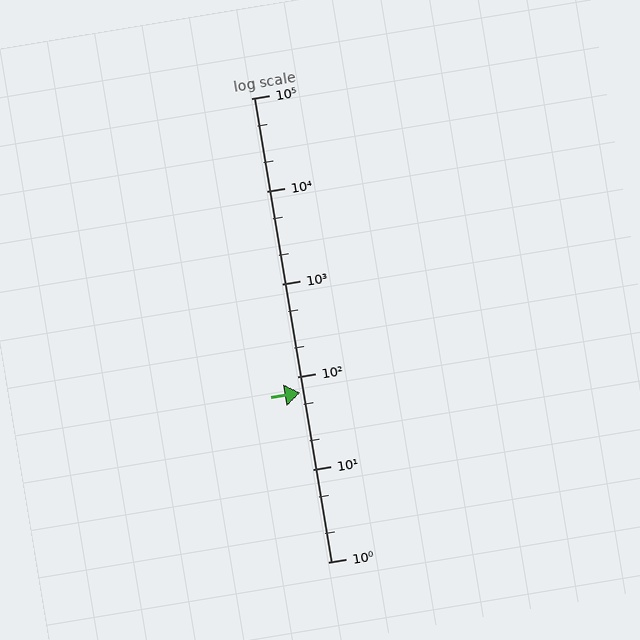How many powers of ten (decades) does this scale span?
The scale spans 5 decades, from 1 to 100000.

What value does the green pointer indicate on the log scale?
The pointer indicates approximately 66.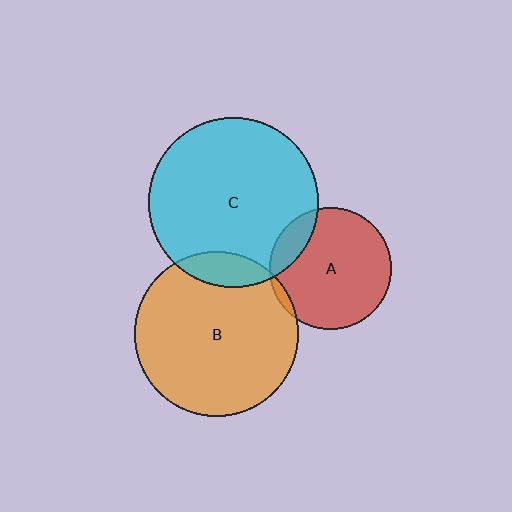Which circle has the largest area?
Circle C (cyan).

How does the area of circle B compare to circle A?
Approximately 1.8 times.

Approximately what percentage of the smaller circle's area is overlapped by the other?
Approximately 15%.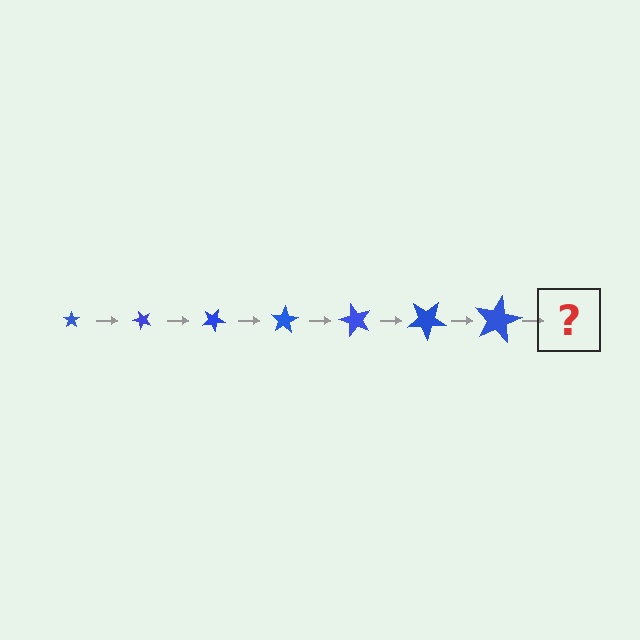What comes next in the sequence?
The next element should be a star, larger than the previous one and rotated 350 degrees from the start.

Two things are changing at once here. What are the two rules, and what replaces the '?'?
The two rules are that the star grows larger each step and it rotates 50 degrees each step. The '?' should be a star, larger than the previous one and rotated 350 degrees from the start.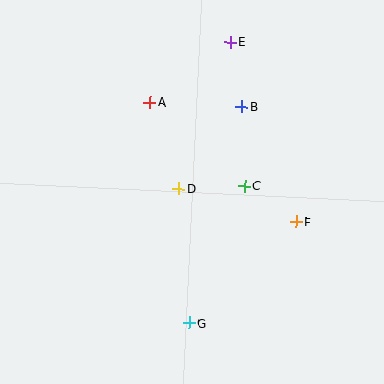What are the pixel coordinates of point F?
Point F is at (296, 222).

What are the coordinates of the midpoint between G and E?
The midpoint between G and E is at (210, 182).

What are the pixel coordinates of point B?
Point B is at (242, 106).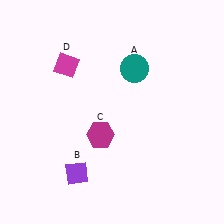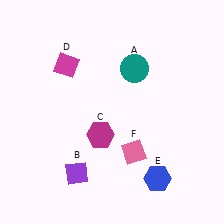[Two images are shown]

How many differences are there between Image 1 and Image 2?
There are 2 differences between the two images.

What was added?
A blue hexagon (E), a pink diamond (F) were added in Image 2.